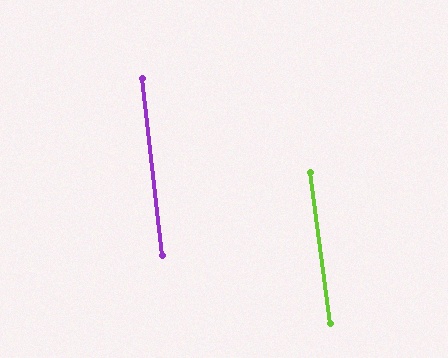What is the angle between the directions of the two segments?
Approximately 1 degree.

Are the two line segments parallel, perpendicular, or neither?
Parallel — their directions differ by only 1.1°.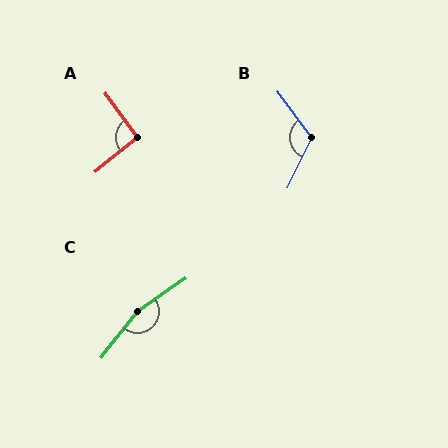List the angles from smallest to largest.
A (93°), B (118°), C (162°).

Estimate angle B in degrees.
Approximately 118 degrees.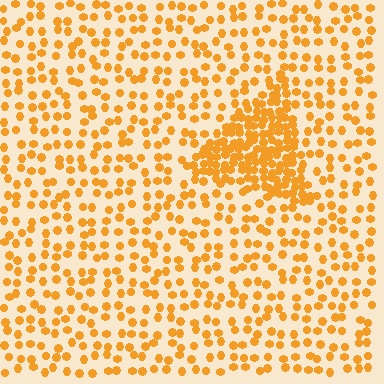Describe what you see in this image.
The image contains small orange elements arranged at two different densities. A triangle-shaped region is visible where the elements are more densely packed than the surrounding area.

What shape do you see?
I see a triangle.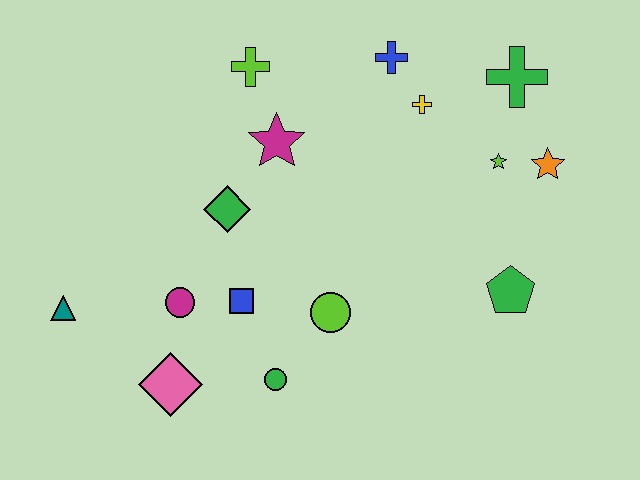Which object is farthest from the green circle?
The green cross is farthest from the green circle.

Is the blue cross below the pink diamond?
No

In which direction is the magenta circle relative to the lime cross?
The magenta circle is below the lime cross.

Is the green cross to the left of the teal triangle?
No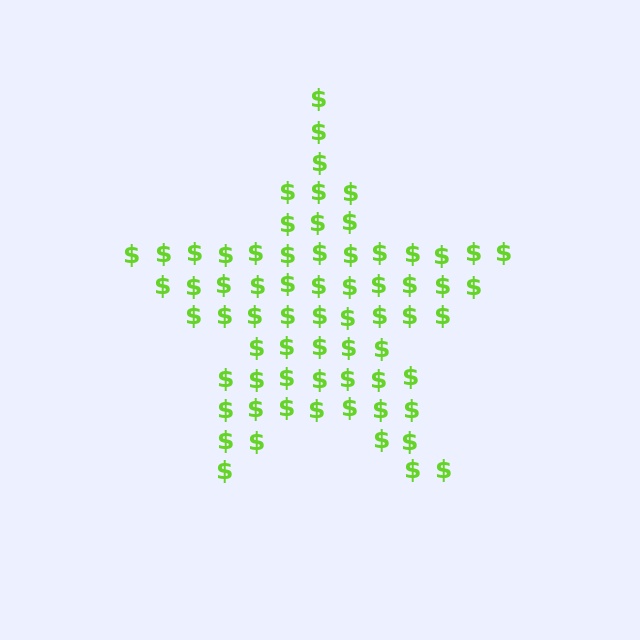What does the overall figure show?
The overall figure shows a star.